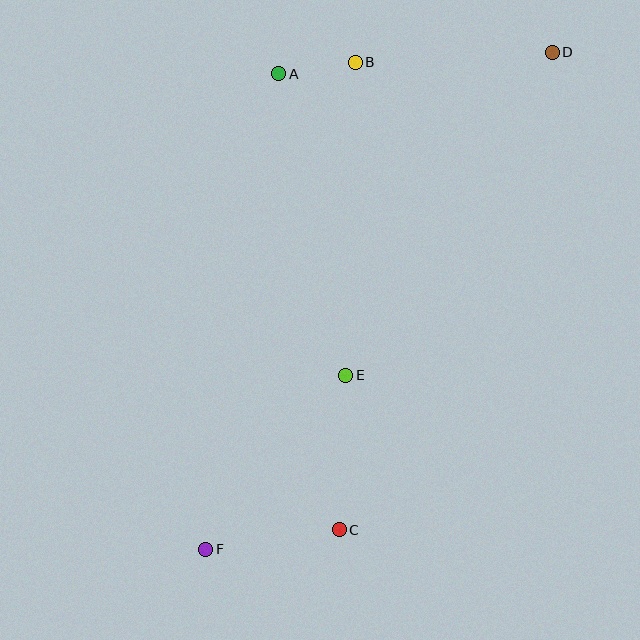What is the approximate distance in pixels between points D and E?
The distance between D and E is approximately 383 pixels.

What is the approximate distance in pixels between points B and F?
The distance between B and F is approximately 510 pixels.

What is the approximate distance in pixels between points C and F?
The distance between C and F is approximately 135 pixels.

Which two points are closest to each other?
Points A and B are closest to each other.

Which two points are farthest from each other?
Points D and F are farthest from each other.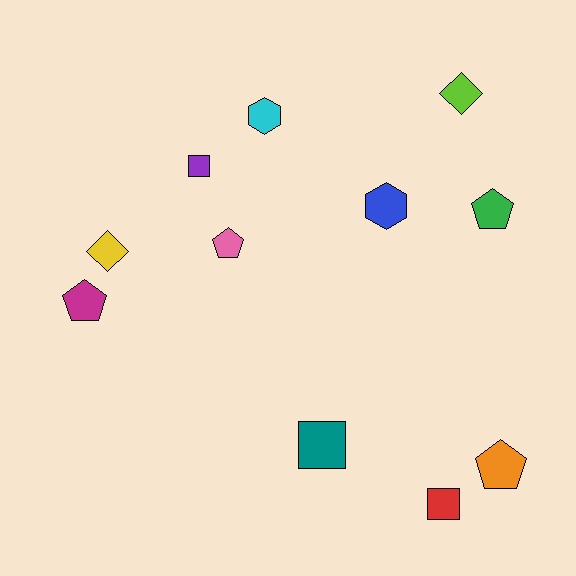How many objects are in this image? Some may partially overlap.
There are 11 objects.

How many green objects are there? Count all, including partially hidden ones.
There is 1 green object.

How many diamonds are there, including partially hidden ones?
There are 2 diamonds.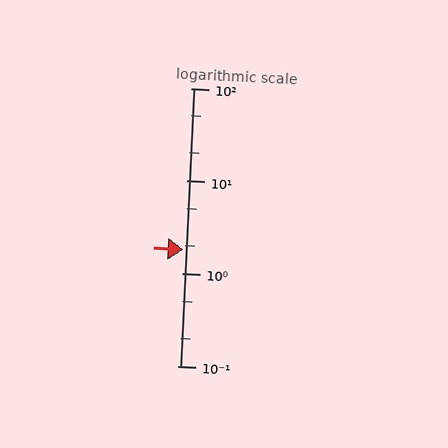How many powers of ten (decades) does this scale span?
The scale spans 3 decades, from 0.1 to 100.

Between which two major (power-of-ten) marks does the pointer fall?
The pointer is between 1 and 10.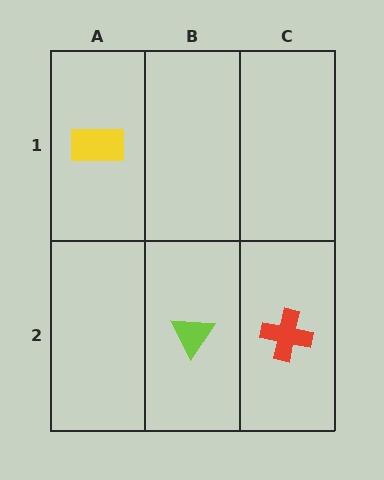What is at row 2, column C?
A red cross.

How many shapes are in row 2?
2 shapes.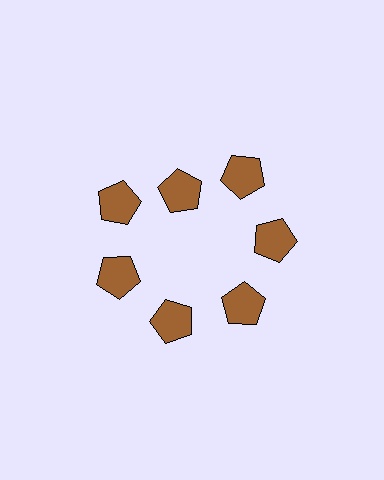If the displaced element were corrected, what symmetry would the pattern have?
It would have 7-fold rotational symmetry — the pattern would map onto itself every 51 degrees.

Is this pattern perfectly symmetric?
No. The 7 brown pentagons are arranged in a ring, but one element near the 12 o'clock position is pulled inward toward the center, breaking the 7-fold rotational symmetry.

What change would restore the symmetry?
The symmetry would be restored by moving it outward, back onto the ring so that all 7 pentagons sit at equal angles and equal distance from the center.